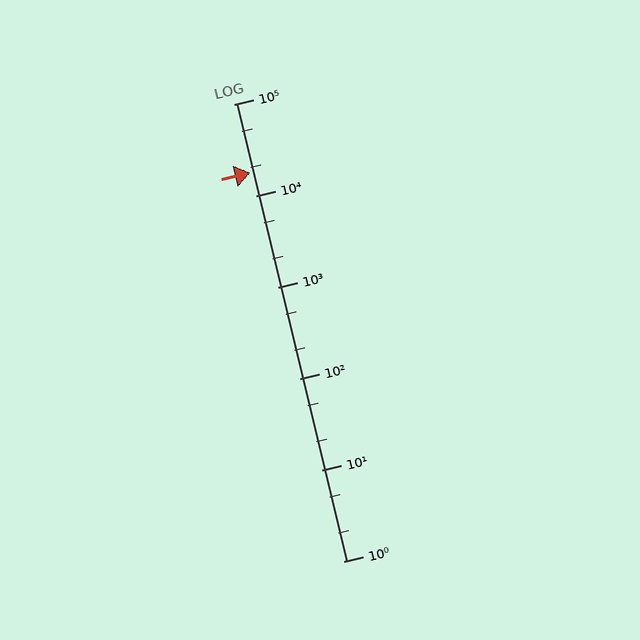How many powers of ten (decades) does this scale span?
The scale spans 5 decades, from 1 to 100000.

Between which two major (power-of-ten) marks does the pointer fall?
The pointer is between 10000 and 100000.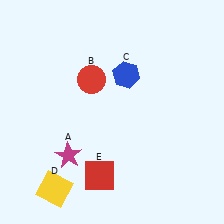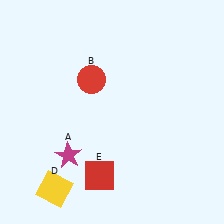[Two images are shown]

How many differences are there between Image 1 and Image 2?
There is 1 difference between the two images.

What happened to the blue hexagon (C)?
The blue hexagon (C) was removed in Image 2. It was in the top-right area of Image 1.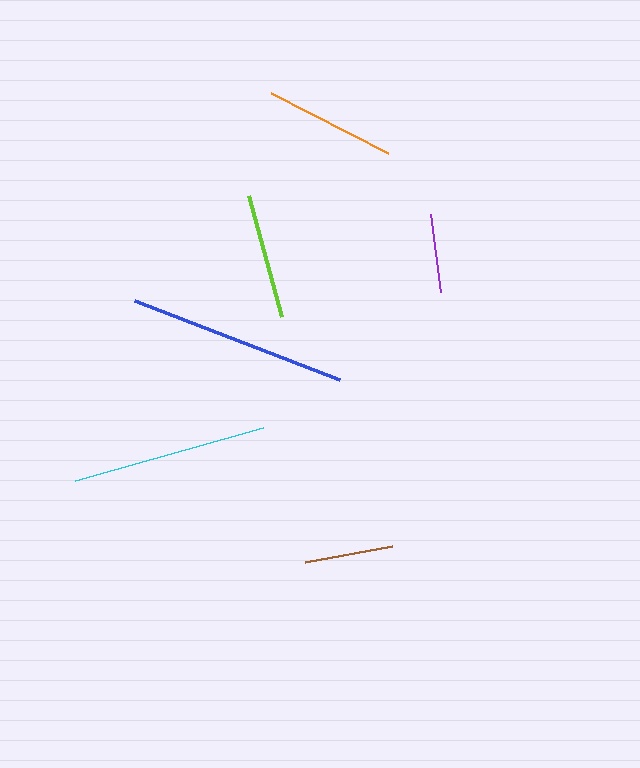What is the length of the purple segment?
The purple segment is approximately 79 pixels long.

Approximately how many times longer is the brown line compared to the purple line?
The brown line is approximately 1.1 times the length of the purple line.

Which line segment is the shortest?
The purple line is the shortest at approximately 79 pixels.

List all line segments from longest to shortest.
From longest to shortest: blue, cyan, orange, lime, brown, purple.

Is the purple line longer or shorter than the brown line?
The brown line is longer than the purple line.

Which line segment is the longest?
The blue line is the longest at approximately 220 pixels.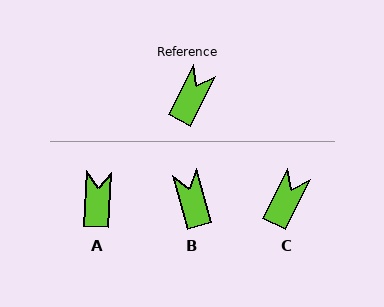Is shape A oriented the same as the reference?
No, it is off by about 23 degrees.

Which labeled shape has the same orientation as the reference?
C.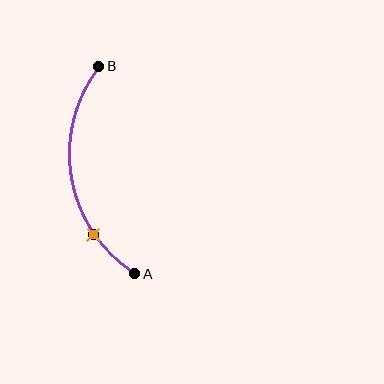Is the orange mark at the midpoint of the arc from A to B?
No. The orange mark lies on the arc but is closer to endpoint A. The arc midpoint would be at the point on the curve equidistant along the arc from both A and B.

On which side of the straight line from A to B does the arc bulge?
The arc bulges to the left of the straight line connecting A and B.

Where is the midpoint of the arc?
The arc midpoint is the point on the curve farthest from the straight line joining A and B. It sits to the left of that line.